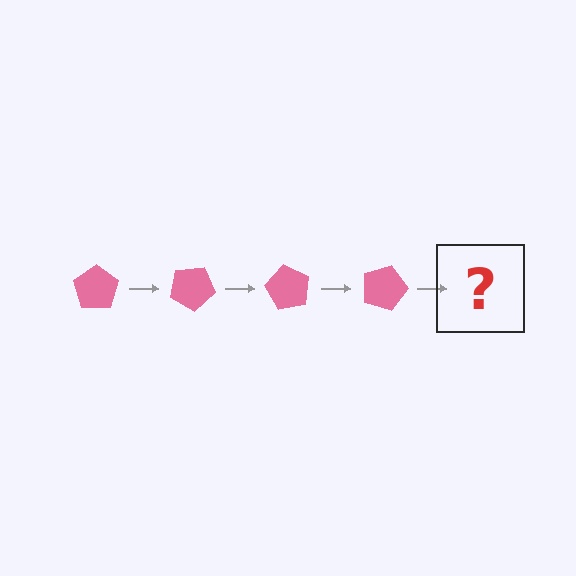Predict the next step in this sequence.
The next step is a pink pentagon rotated 120 degrees.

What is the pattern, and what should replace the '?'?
The pattern is that the pentagon rotates 30 degrees each step. The '?' should be a pink pentagon rotated 120 degrees.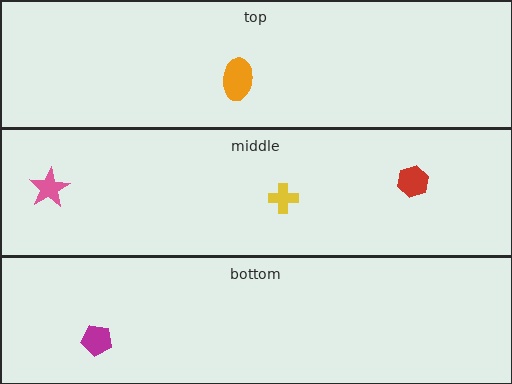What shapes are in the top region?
The orange ellipse.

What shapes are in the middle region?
The yellow cross, the pink star, the red hexagon.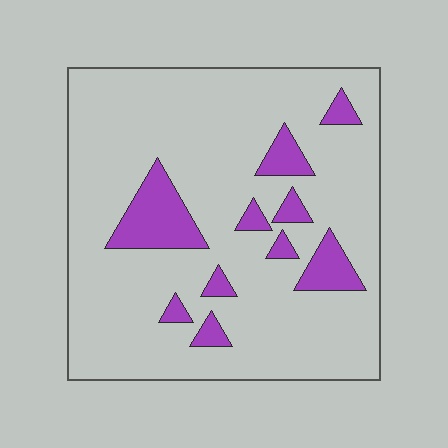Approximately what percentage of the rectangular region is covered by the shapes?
Approximately 15%.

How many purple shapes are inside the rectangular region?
10.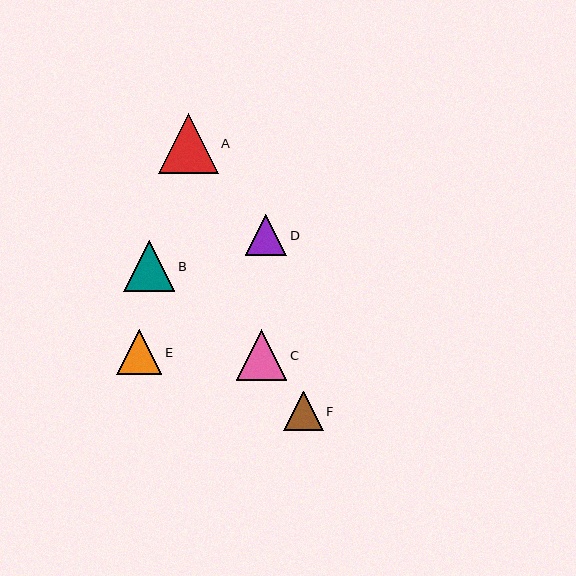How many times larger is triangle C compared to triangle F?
Triangle C is approximately 1.3 times the size of triangle F.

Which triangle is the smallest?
Triangle F is the smallest with a size of approximately 39 pixels.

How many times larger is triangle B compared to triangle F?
Triangle B is approximately 1.3 times the size of triangle F.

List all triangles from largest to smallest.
From largest to smallest: A, B, C, E, D, F.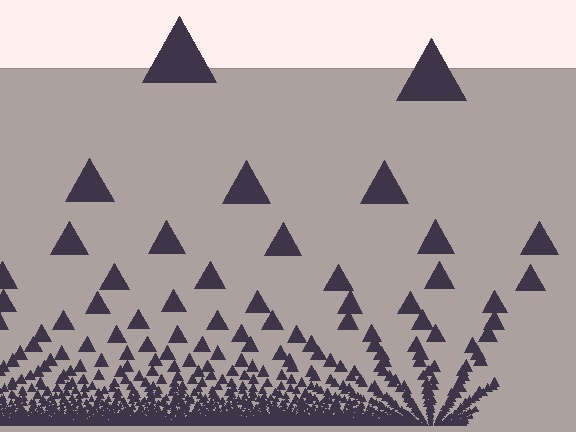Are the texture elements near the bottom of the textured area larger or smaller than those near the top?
Smaller. The gradient is inverted — elements near the bottom are smaller and denser.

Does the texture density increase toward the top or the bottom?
Density increases toward the bottom.